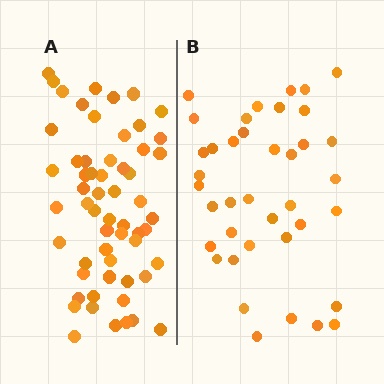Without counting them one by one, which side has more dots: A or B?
Region A (the left region) has more dots.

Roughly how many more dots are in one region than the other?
Region A has approximately 20 more dots than region B.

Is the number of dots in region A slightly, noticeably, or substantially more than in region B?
Region A has substantially more. The ratio is roughly 1.5 to 1.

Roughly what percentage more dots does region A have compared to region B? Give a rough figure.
About 50% more.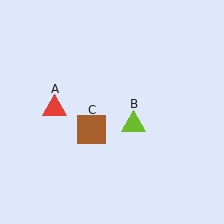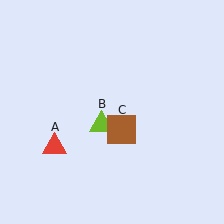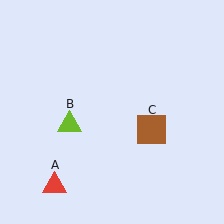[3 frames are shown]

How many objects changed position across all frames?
3 objects changed position: red triangle (object A), lime triangle (object B), brown square (object C).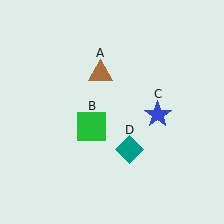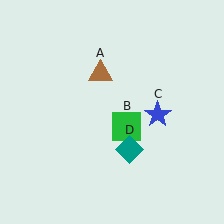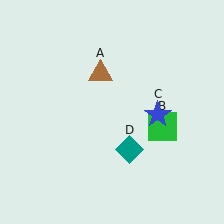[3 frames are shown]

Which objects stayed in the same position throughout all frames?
Brown triangle (object A) and blue star (object C) and teal diamond (object D) remained stationary.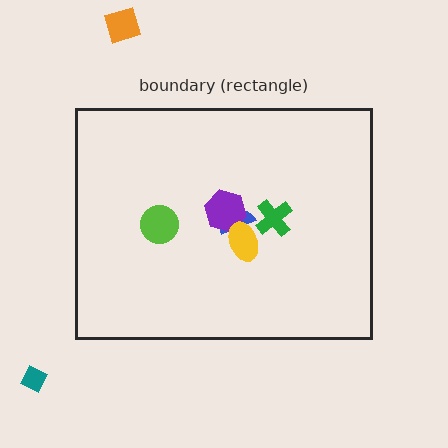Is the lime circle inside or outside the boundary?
Inside.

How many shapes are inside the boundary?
5 inside, 2 outside.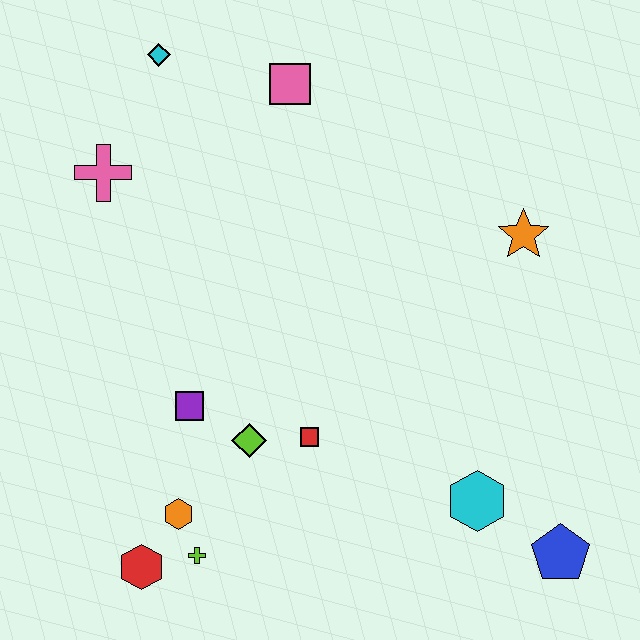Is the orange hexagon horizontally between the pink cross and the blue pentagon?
Yes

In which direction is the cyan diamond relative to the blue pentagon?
The cyan diamond is above the blue pentagon.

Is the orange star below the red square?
No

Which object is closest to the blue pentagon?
The cyan hexagon is closest to the blue pentagon.